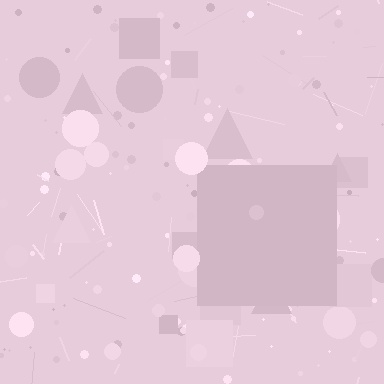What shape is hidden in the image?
A square is hidden in the image.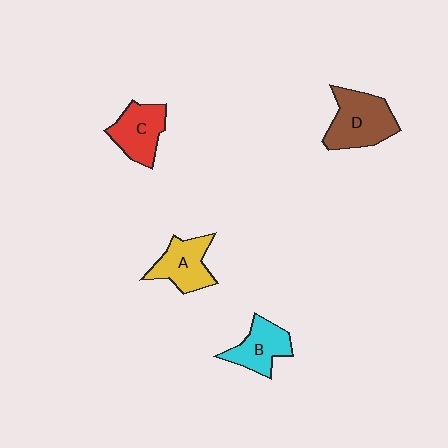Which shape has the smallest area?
Shape B (cyan).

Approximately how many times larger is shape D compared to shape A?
Approximately 1.3 times.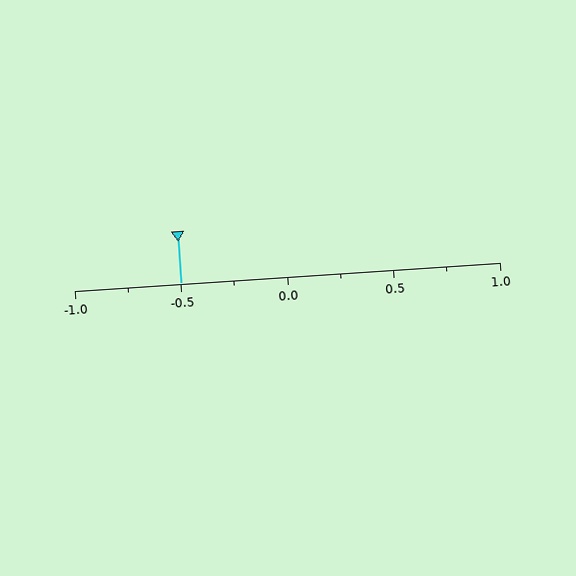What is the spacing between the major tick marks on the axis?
The major ticks are spaced 0.5 apart.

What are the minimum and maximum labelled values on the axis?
The axis runs from -1.0 to 1.0.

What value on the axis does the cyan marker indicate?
The marker indicates approximately -0.5.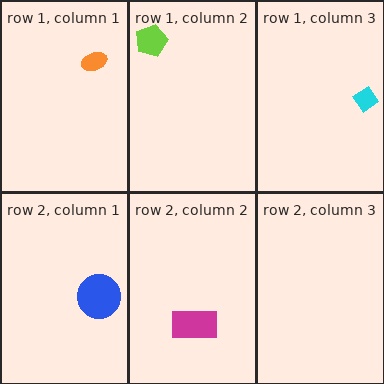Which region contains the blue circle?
The row 2, column 1 region.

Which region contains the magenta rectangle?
The row 2, column 2 region.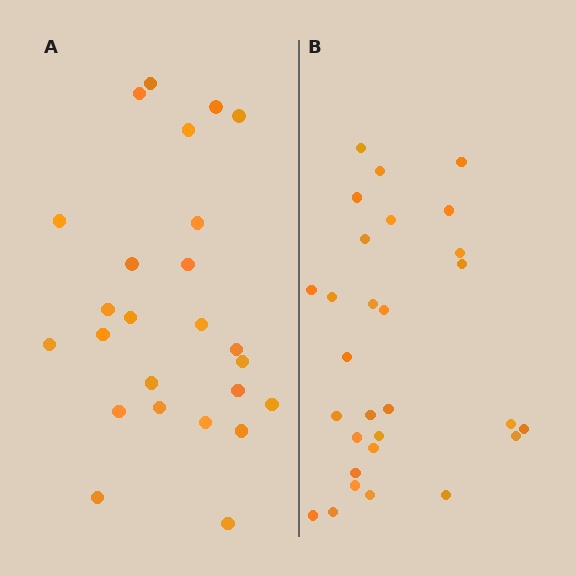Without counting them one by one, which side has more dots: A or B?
Region B (the right region) has more dots.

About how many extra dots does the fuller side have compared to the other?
Region B has about 4 more dots than region A.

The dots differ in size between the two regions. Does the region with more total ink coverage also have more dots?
No. Region A has more total ink coverage because its dots are larger, but region B actually contains more individual dots. Total area can be misleading — the number of items is what matters here.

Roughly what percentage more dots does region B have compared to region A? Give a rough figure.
About 15% more.